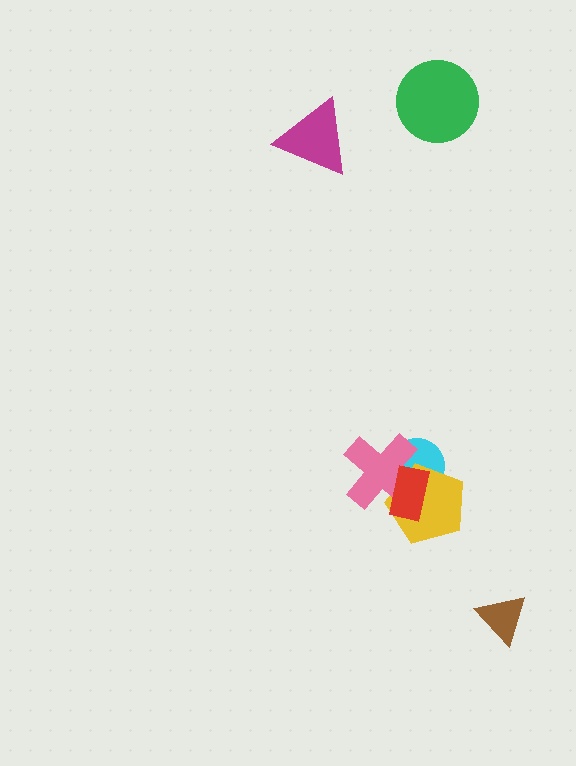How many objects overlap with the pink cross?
3 objects overlap with the pink cross.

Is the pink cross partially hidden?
Yes, it is partially covered by another shape.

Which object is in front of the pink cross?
The red rectangle is in front of the pink cross.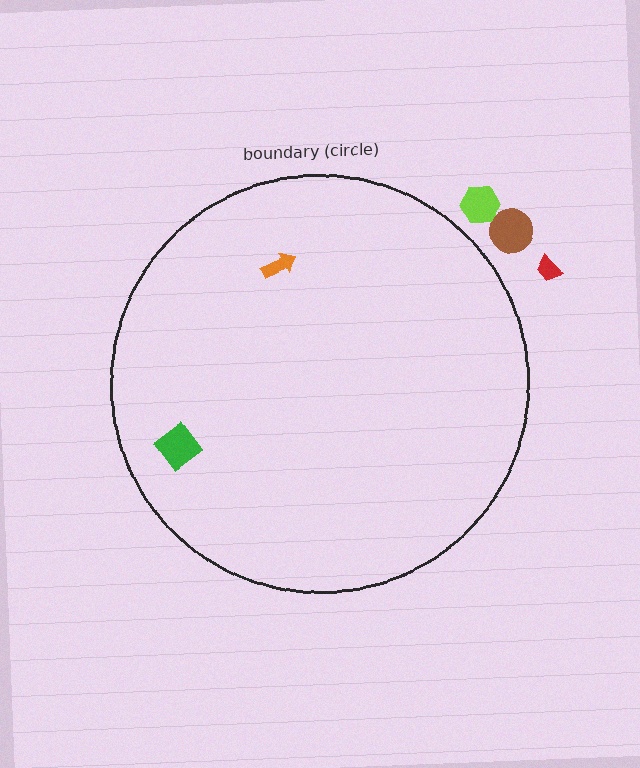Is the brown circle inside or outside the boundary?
Outside.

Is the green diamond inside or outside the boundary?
Inside.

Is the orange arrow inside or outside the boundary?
Inside.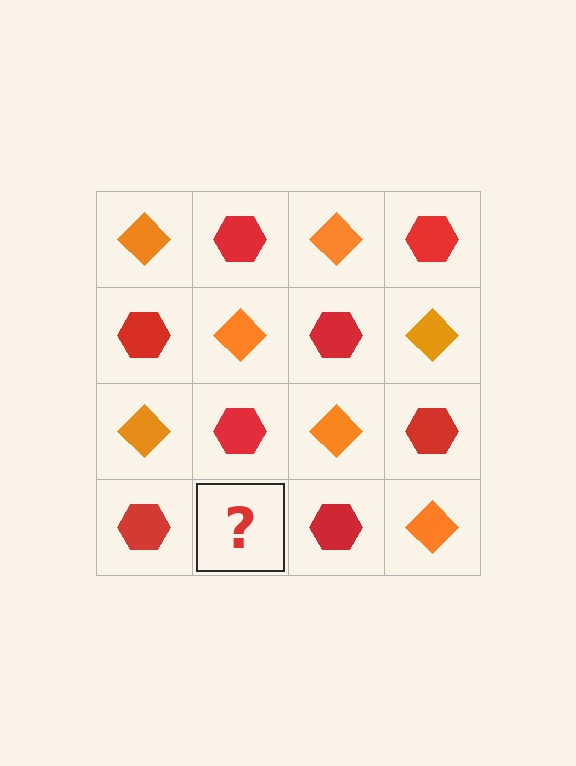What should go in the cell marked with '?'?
The missing cell should contain an orange diamond.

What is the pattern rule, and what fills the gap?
The rule is that it alternates orange diamond and red hexagon in a checkerboard pattern. The gap should be filled with an orange diamond.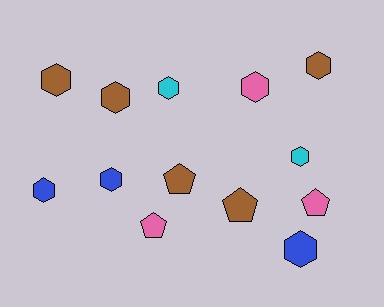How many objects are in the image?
There are 13 objects.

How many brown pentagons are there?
There are 2 brown pentagons.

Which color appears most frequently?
Brown, with 5 objects.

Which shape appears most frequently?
Hexagon, with 9 objects.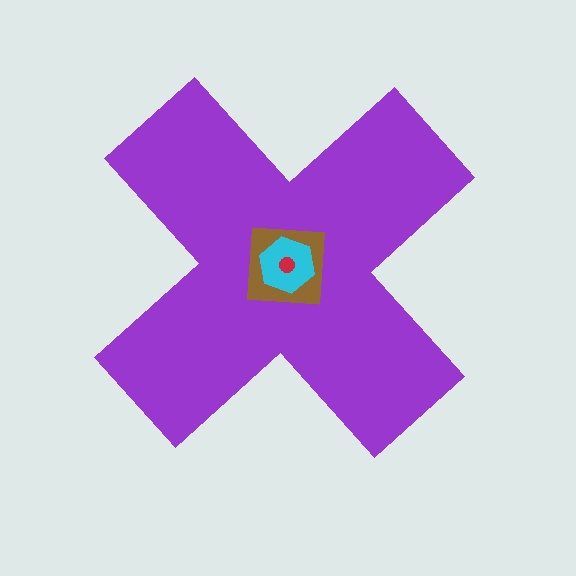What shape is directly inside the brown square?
The cyan hexagon.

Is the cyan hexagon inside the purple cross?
Yes.